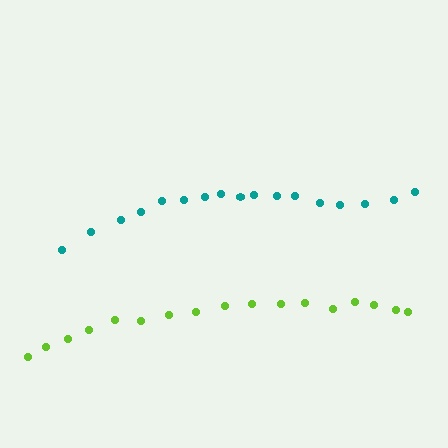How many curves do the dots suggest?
There are 2 distinct paths.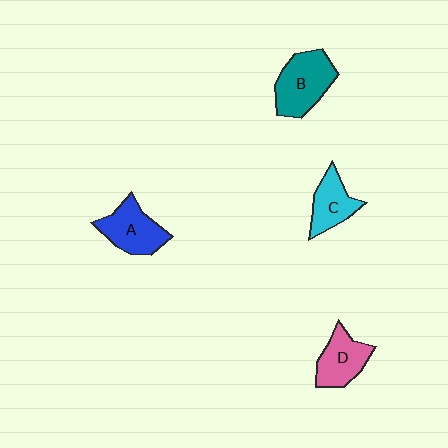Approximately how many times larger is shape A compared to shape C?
Approximately 1.3 times.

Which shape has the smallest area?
Shape C (cyan).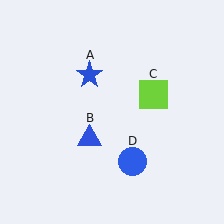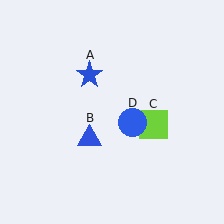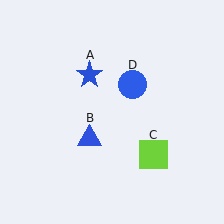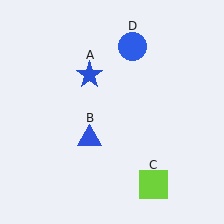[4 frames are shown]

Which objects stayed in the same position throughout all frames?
Blue star (object A) and blue triangle (object B) remained stationary.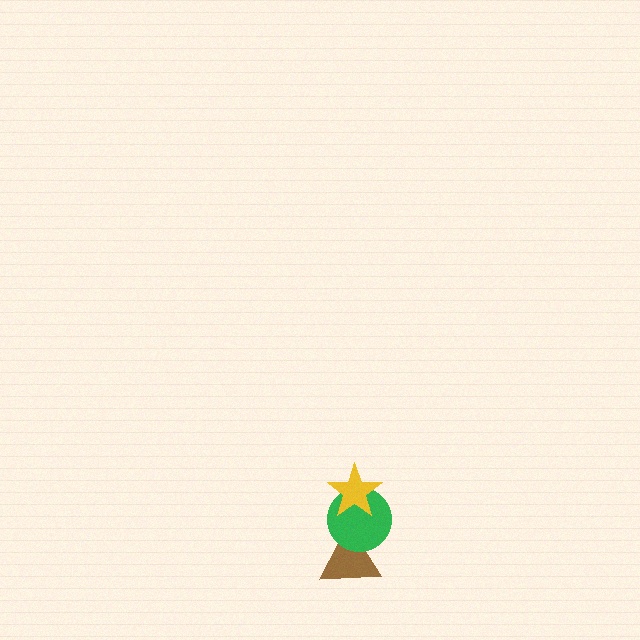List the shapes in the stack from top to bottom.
From top to bottom: the yellow star, the green circle, the brown triangle.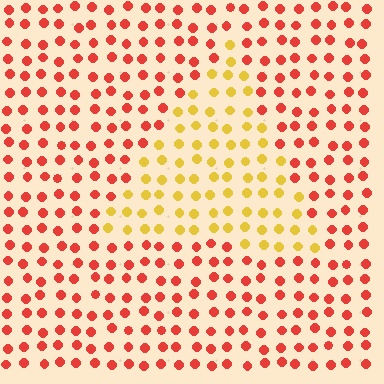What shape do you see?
I see a triangle.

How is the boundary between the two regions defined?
The boundary is defined purely by a slight shift in hue (about 47 degrees). Spacing, size, and orientation are identical on both sides.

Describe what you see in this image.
The image is filled with small red elements in a uniform arrangement. A triangle-shaped region is visible where the elements are tinted to a slightly different hue, forming a subtle color boundary.